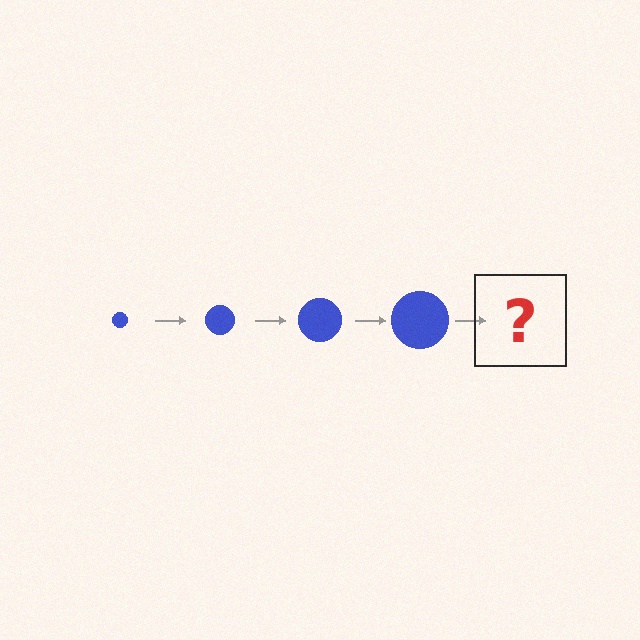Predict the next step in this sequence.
The next step is a blue circle, larger than the previous one.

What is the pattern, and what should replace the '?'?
The pattern is that the circle gets progressively larger each step. The '?' should be a blue circle, larger than the previous one.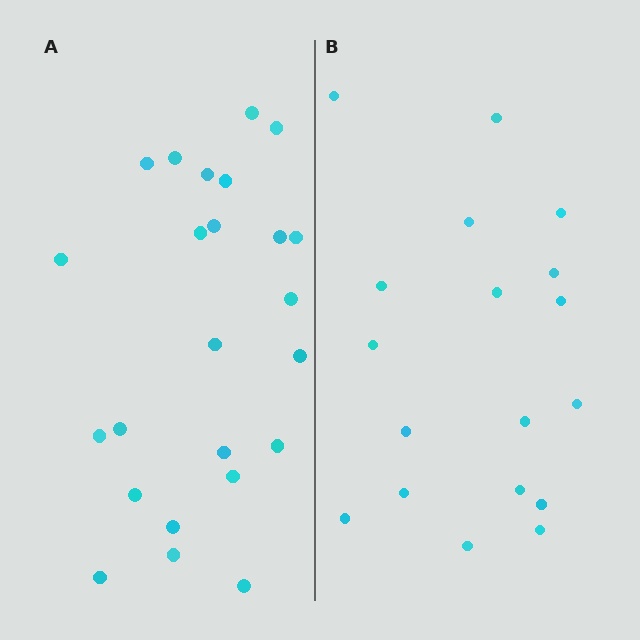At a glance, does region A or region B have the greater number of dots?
Region A (the left region) has more dots.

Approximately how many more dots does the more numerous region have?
Region A has about 6 more dots than region B.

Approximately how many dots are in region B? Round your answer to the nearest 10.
About 20 dots. (The exact count is 18, which rounds to 20.)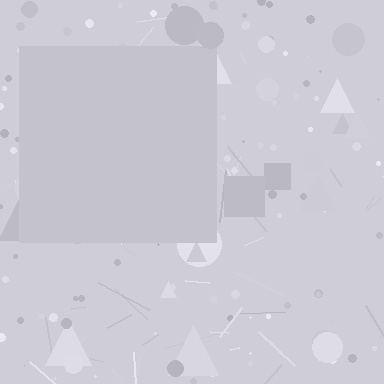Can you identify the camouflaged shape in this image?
The camouflaged shape is a square.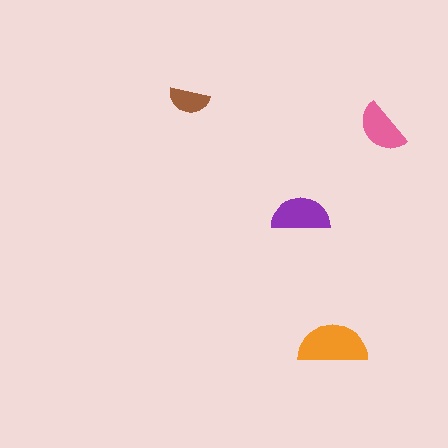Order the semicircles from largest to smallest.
the orange one, the purple one, the pink one, the brown one.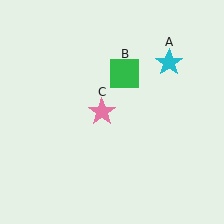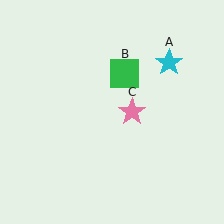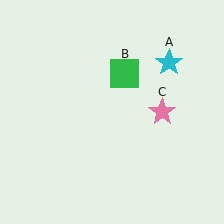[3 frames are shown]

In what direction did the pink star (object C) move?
The pink star (object C) moved right.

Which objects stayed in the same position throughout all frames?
Cyan star (object A) and green square (object B) remained stationary.